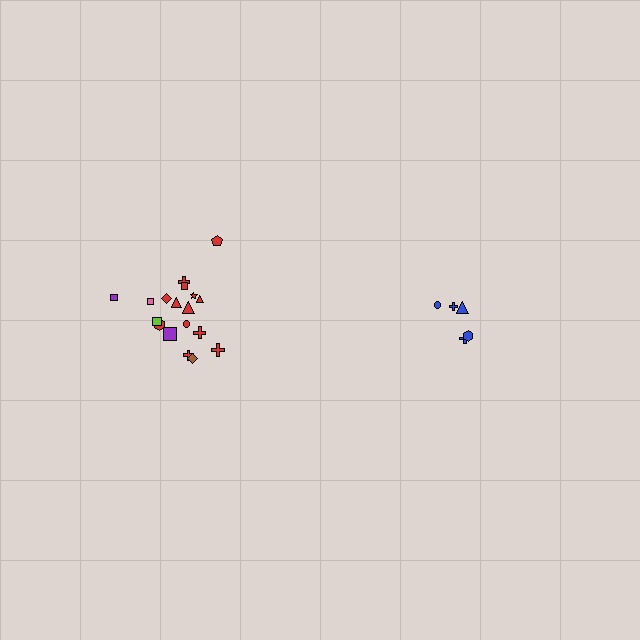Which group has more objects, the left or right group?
The left group.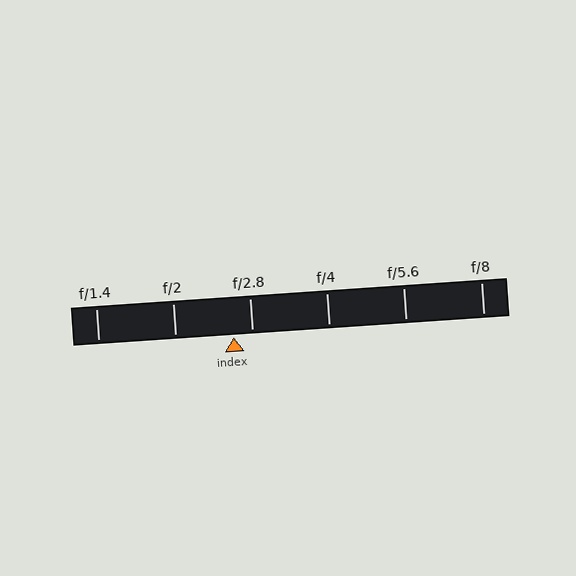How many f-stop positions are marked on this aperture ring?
There are 6 f-stop positions marked.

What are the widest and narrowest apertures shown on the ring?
The widest aperture shown is f/1.4 and the narrowest is f/8.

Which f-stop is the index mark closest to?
The index mark is closest to f/2.8.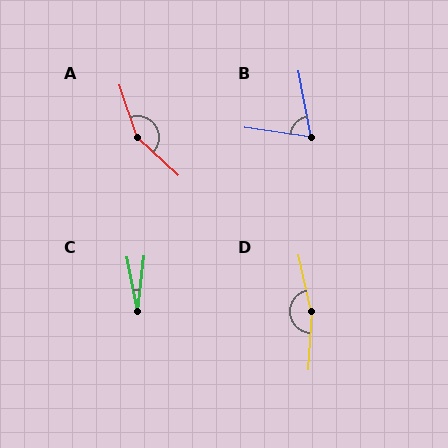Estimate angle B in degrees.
Approximately 72 degrees.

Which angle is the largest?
D, at approximately 164 degrees.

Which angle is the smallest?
C, at approximately 18 degrees.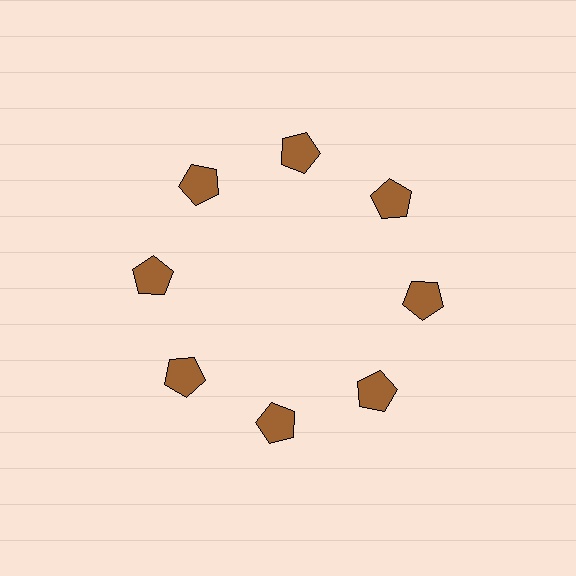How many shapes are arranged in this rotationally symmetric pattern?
There are 8 shapes, arranged in 8 groups of 1.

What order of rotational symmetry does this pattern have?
This pattern has 8-fold rotational symmetry.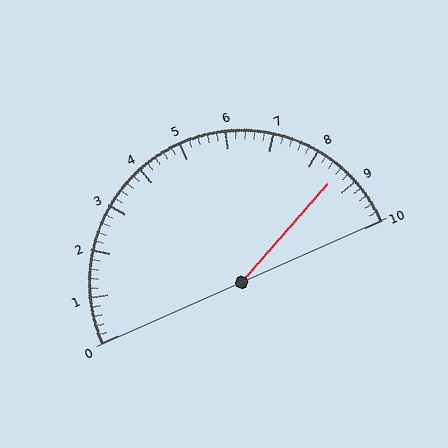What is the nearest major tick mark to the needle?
The nearest major tick mark is 9.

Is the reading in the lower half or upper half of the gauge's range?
The reading is in the upper half of the range (0 to 10).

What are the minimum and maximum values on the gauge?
The gauge ranges from 0 to 10.